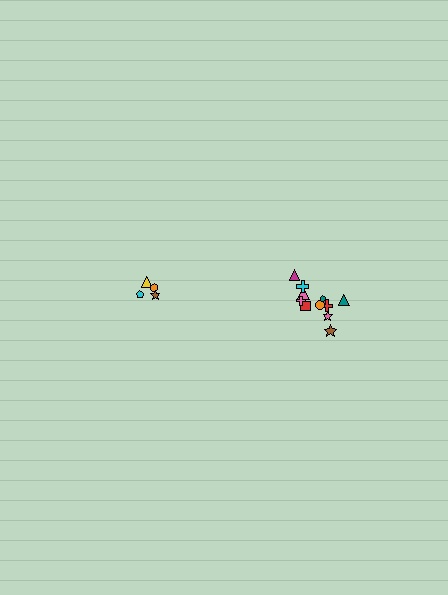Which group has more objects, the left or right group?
The right group.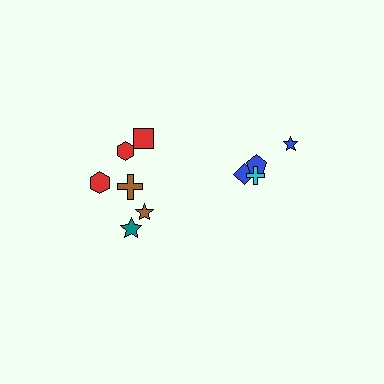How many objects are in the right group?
There are 4 objects.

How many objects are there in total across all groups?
There are 10 objects.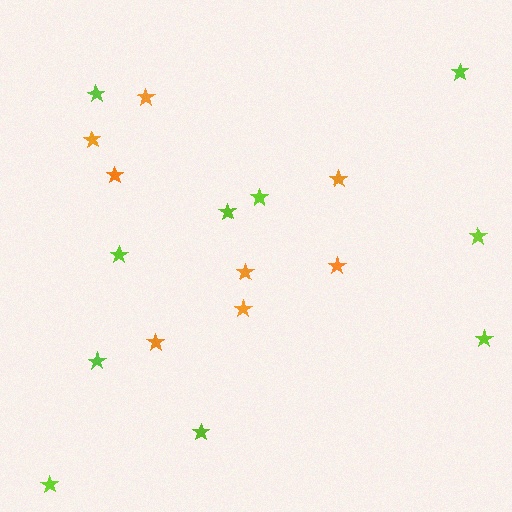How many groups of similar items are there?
There are 2 groups: one group of orange stars (8) and one group of lime stars (10).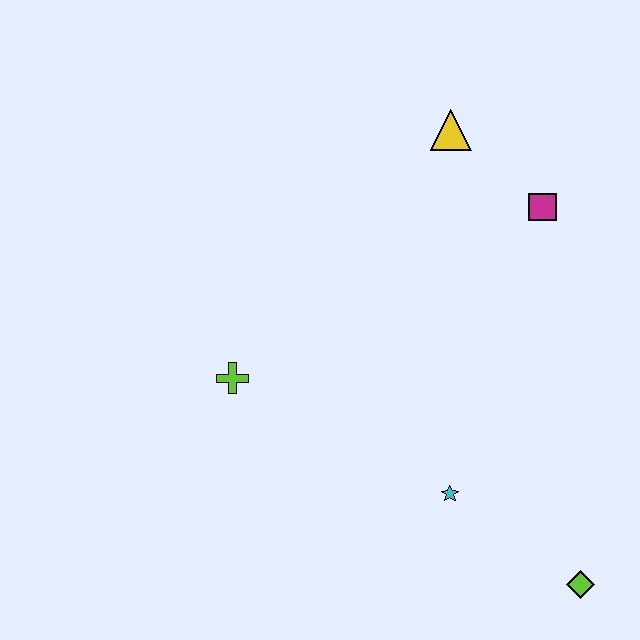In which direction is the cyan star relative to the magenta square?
The cyan star is below the magenta square.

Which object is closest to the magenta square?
The yellow triangle is closest to the magenta square.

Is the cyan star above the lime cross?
No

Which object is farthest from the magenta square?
The lime diamond is farthest from the magenta square.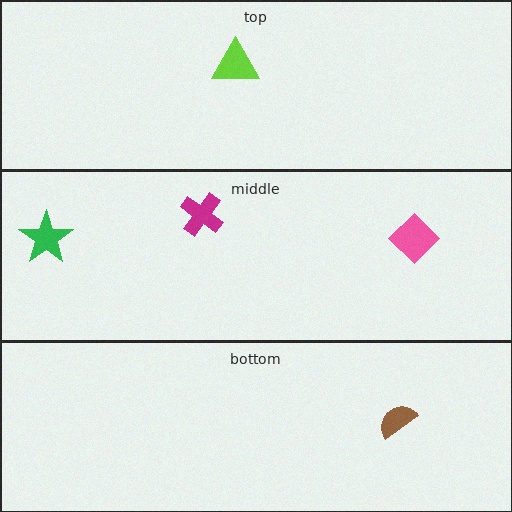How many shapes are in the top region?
1.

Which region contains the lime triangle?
The top region.